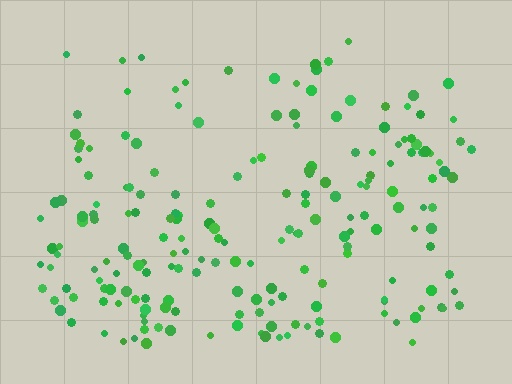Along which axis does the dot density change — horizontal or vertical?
Vertical.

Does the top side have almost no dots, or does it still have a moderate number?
Still a moderate number, just noticeably fewer than the bottom.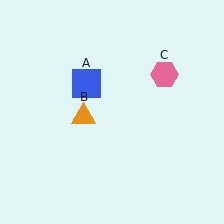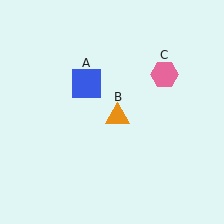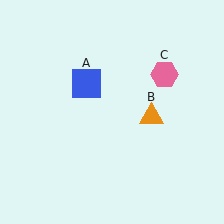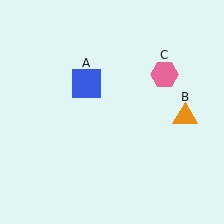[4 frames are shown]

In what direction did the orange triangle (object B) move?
The orange triangle (object B) moved right.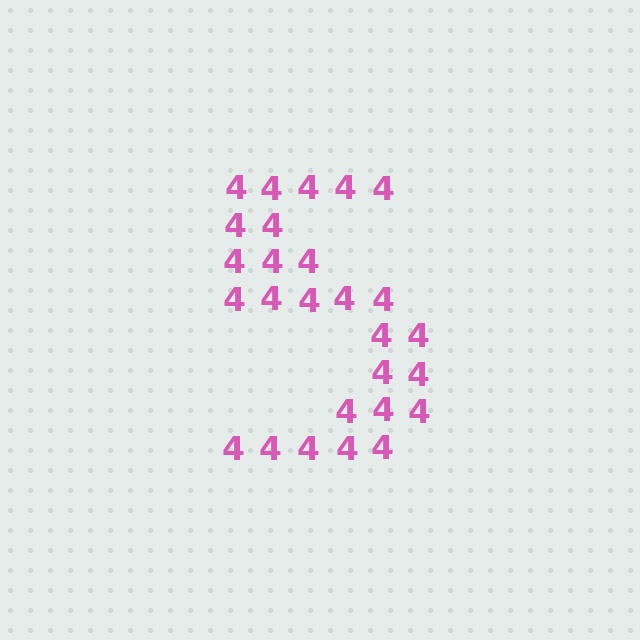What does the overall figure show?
The overall figure shows the digit 5.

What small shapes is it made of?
It is made of small digit 4's.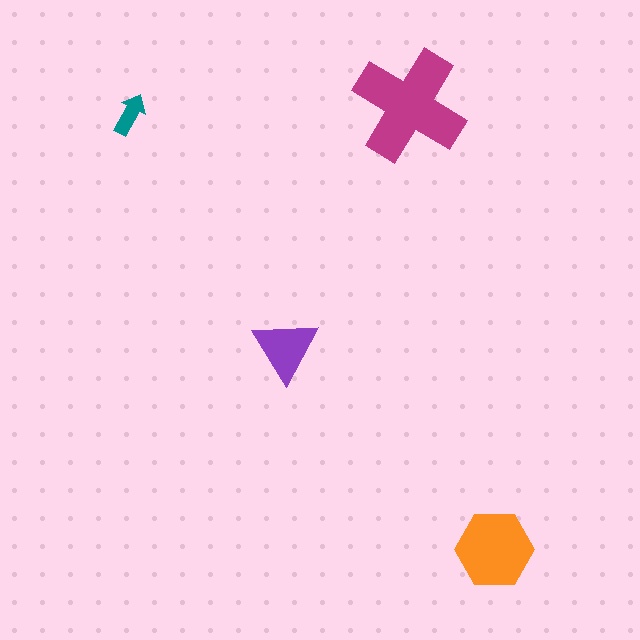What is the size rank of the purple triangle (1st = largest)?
3rd.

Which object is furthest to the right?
The orange hexagon is rightmost.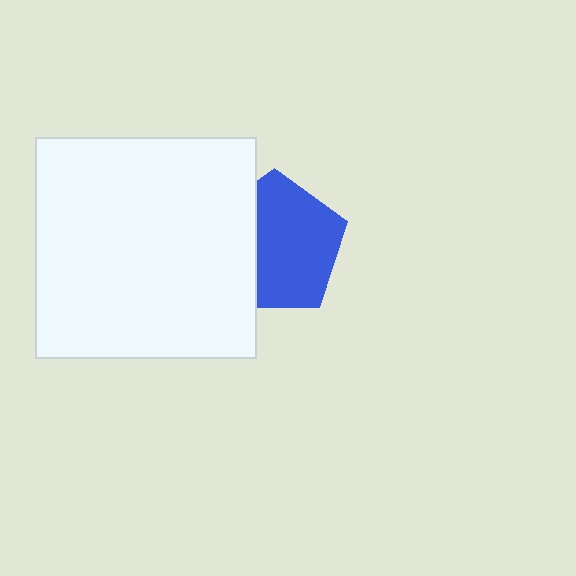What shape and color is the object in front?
The object in front is a white square.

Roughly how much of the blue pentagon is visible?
Most of it is visible (roughly 66%).